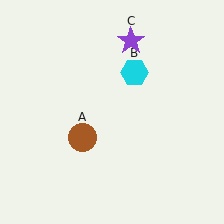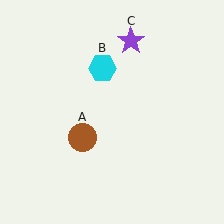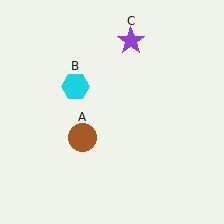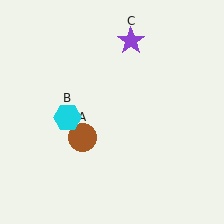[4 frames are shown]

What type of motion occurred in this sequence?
The cyan hexagon (object B) rotated counterclockwise around the center of the scene.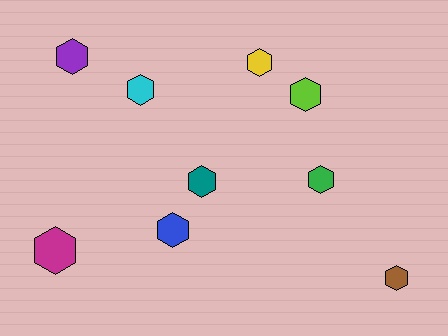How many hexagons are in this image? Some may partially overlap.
There are 9 hexagons.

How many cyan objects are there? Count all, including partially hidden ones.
There is 1 cyan object.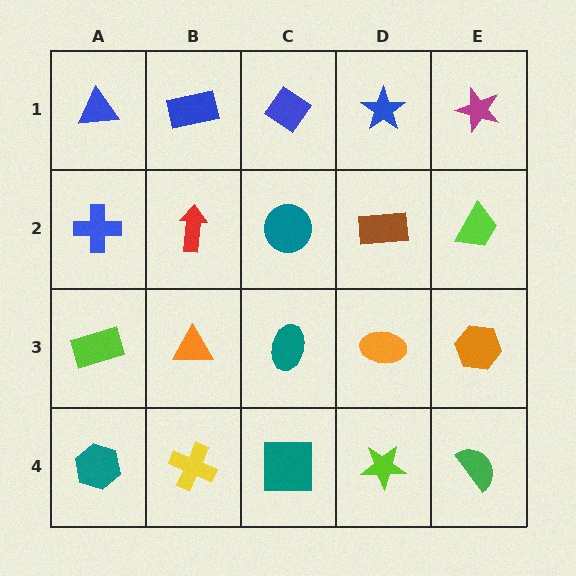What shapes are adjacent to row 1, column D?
A brown rectangle (row 2, column D), a blue diamond (row 1, column C), a magenta star (row 1, column E).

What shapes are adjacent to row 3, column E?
A lime trapezoid (row 2, column E), a green semicircle (row 4, column E), an orange ellipse (row 3, column D).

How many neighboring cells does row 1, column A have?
2.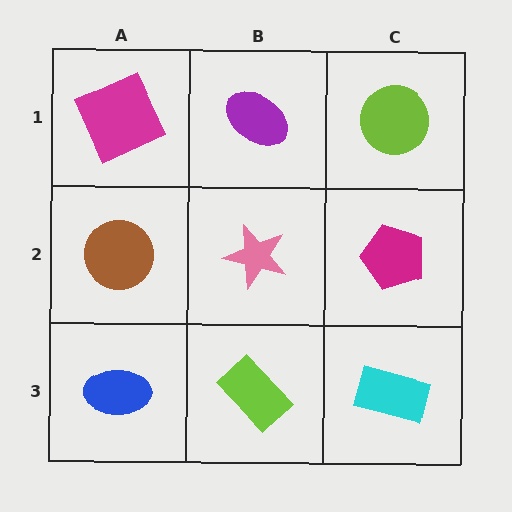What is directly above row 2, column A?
A magenta square.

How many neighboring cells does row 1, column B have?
3.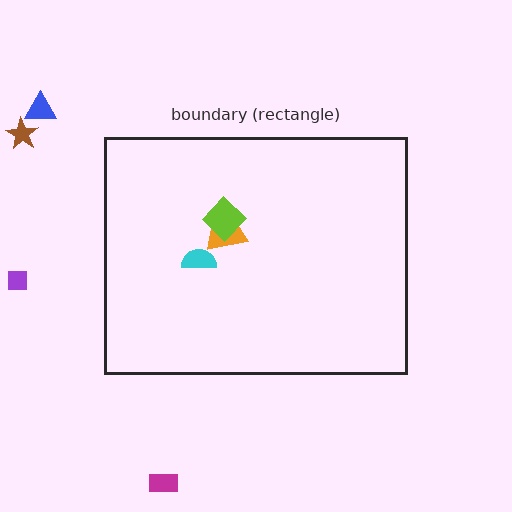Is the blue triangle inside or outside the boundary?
Outside.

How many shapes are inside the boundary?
3 inside, 4 outside.